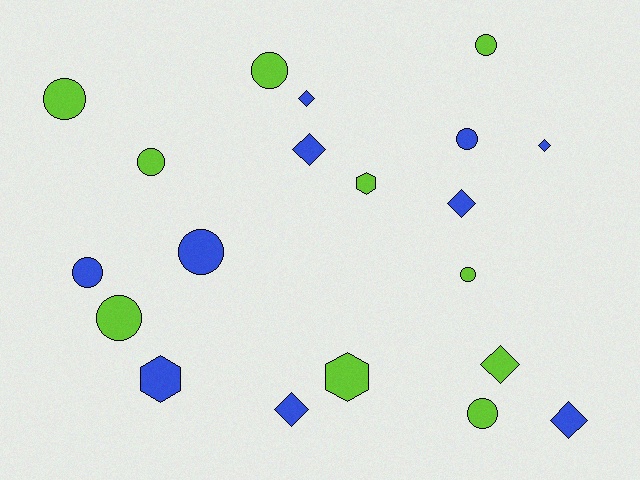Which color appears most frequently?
Blue, with 10 objects.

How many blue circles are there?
There are 3 blue circles.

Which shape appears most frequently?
Circle, with 10 objects.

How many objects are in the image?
There are 20 objects.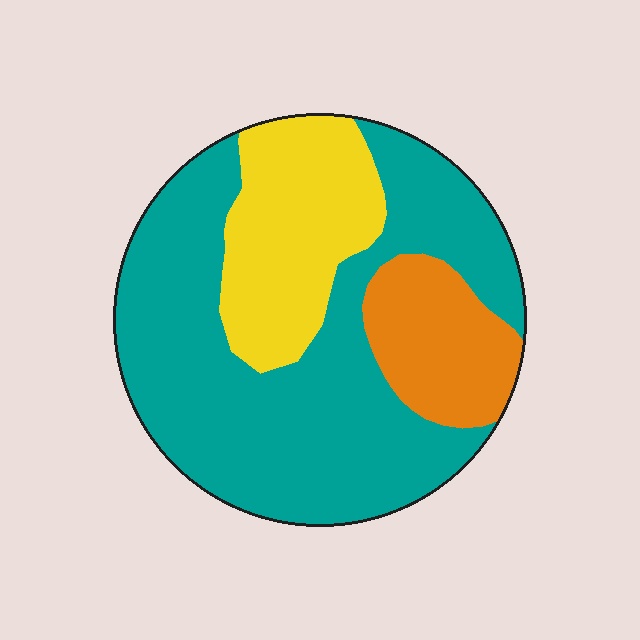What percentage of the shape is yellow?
Yellow covers 23% of the shape.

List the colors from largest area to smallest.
From largest to smallest: teal, yellow, orange.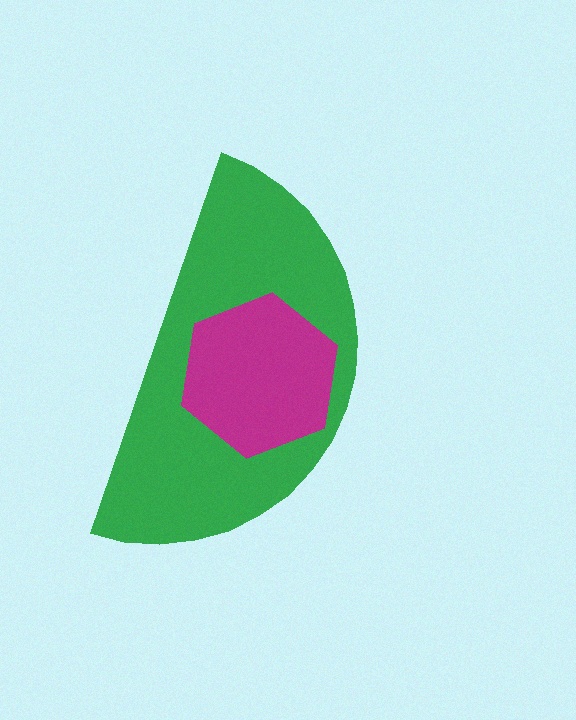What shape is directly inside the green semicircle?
The magenta hexagon.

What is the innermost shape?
The magenta hexagon.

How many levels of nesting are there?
2.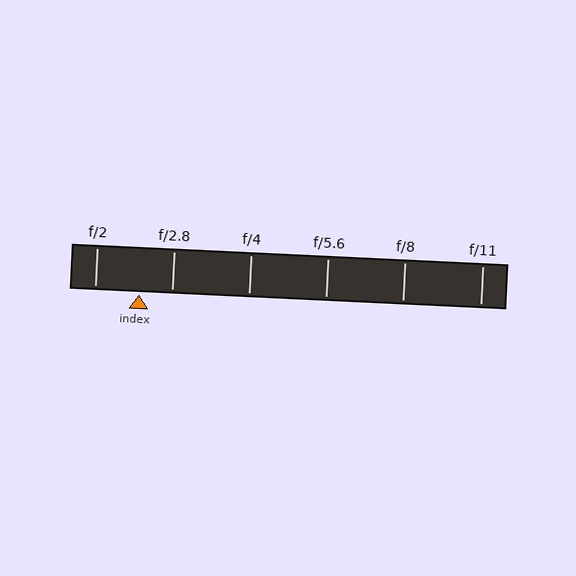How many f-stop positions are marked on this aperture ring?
There are 6 f-stop positions marked.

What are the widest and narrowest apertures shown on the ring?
The widest aperture shown is f/2 and the narrowest is f/11.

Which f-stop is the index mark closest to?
The index mark is closest to f/2.8.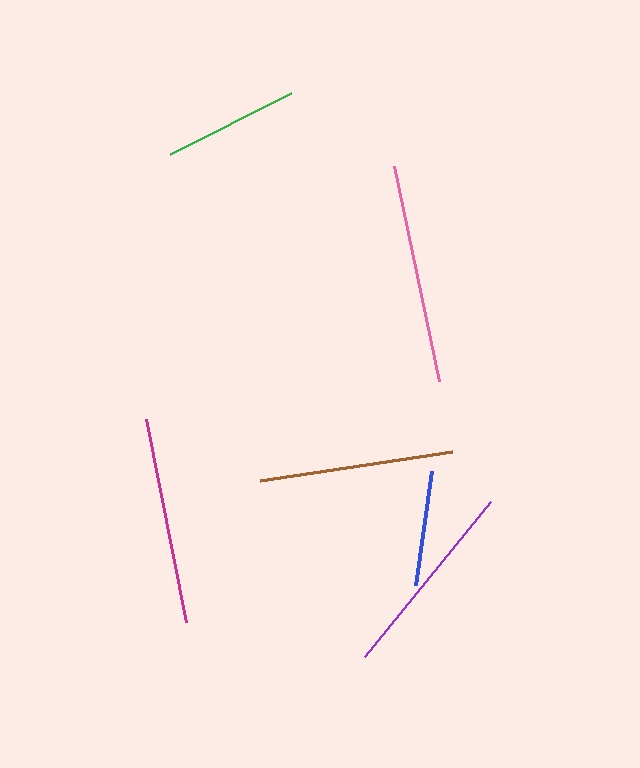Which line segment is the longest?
The pink line is the longest at approximately 219 pixels.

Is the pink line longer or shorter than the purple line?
The pink line is longer than the purple line.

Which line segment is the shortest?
The blue line is the shortest at approximately 116 pixels.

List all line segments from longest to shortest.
From longest to shortest: pink, magenta, purple, brown, green, blue.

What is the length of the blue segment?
The blue segment is approximately 116 pixels long.